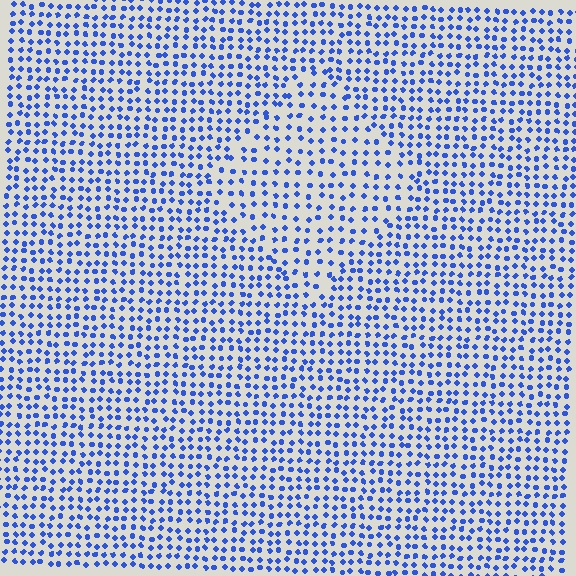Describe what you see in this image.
The image contains small blue elements arranged at two different densities. A diamond-shaped region is visible where the elements are less densely packed than the surrounding area.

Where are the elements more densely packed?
The elements are more densely packed outside the diamond boundary.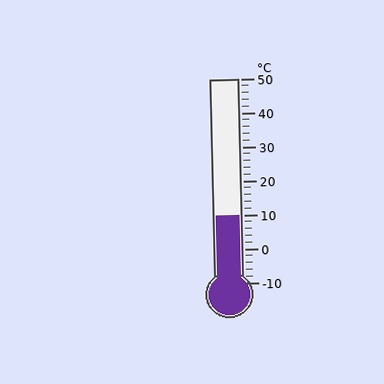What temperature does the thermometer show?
The thermometer shows approximately 10°C.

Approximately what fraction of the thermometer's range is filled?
The thermometer is filled to approximately 35% of its range.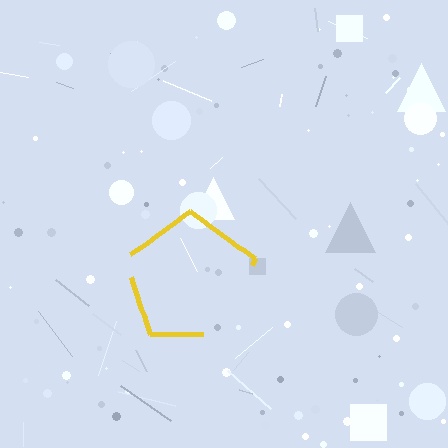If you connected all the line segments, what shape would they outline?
They would outline a pentagon.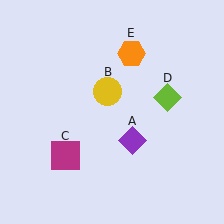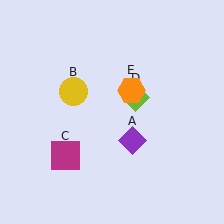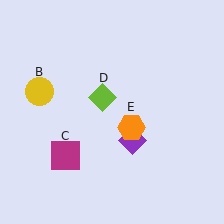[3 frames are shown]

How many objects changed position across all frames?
3 objects changed position: yellow circle (object B), lime diamond (object D), orange hexagon (object E).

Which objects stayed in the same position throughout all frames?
Purple diamond (object A) and magenta square (object C) remained stationary.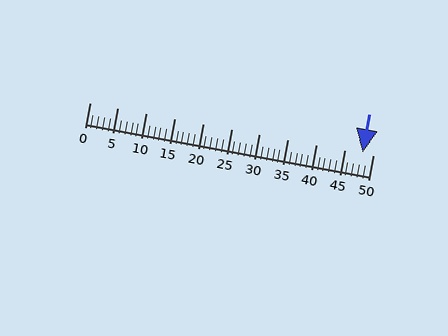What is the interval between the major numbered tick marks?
The major tick marks are spaced 5 units apart.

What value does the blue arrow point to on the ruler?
The blue arrow points to approximately 48.